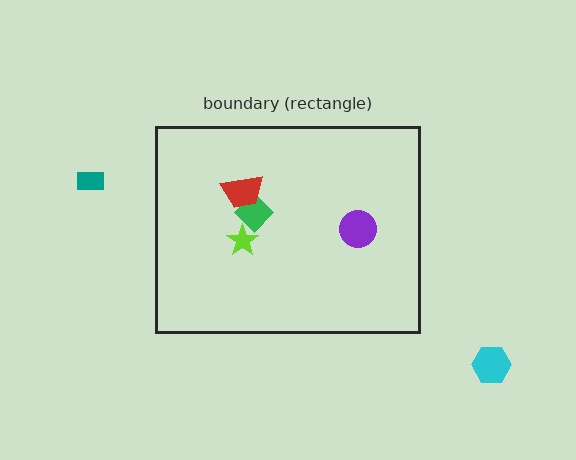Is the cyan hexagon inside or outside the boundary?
Outside.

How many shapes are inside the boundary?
4 inside, 2 outside.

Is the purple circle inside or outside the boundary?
Inside.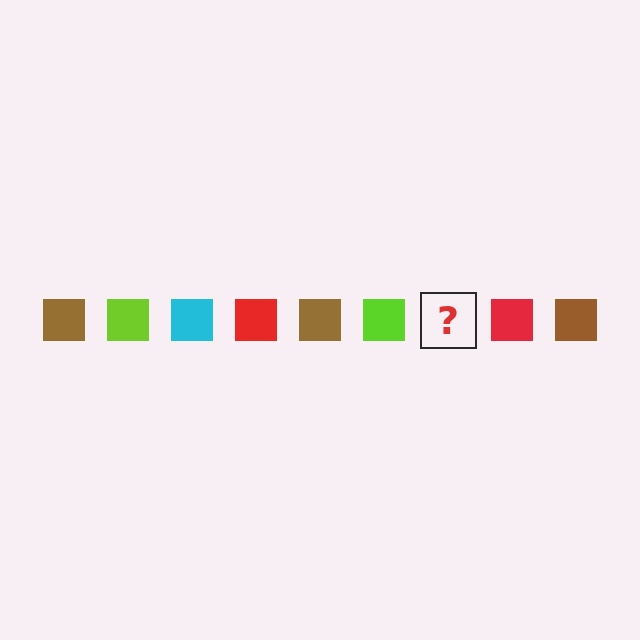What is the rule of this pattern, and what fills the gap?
The rule is that the pattern cycles through brown, lime, cyan, red squares. The gap should be filled with a cyan square.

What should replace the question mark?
The question mark should be replaced with a cyan square.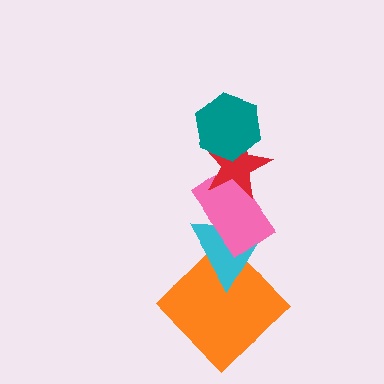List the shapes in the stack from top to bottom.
From top to bottom: the teal hexagon, the red star, the pink rectangle, the cyan triangle, the orange diamond.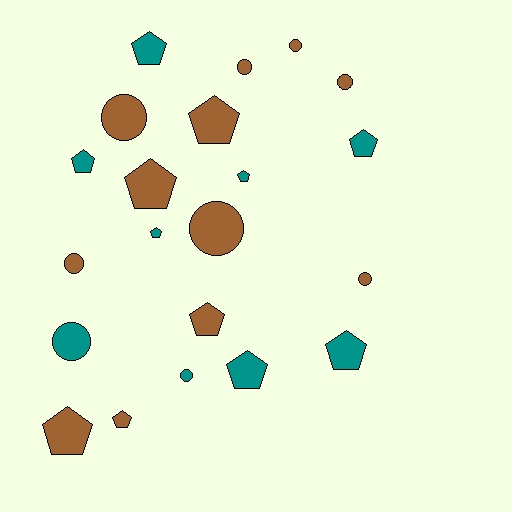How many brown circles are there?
There are 7 brown circles.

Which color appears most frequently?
Brown, with 12 objects.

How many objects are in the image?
There are 21 objects.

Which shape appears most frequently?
Pentagon, with 12 objects.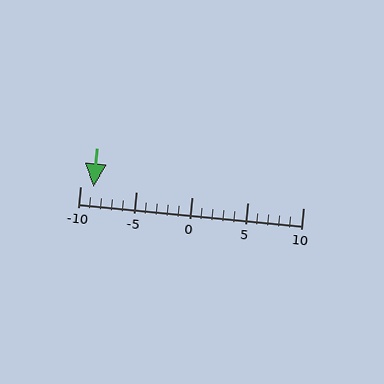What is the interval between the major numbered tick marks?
The major tick marks are spaced 5 units apart.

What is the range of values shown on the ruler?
The ruler shows values from -10 to 10.